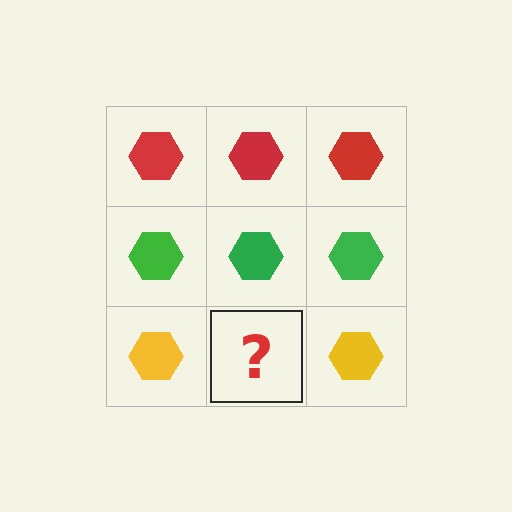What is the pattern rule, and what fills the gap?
The rule is that each row has a consistent color. The gap should be filled with a yellow hexagon.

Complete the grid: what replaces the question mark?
The question mark should be replaced with a yellow hexagon.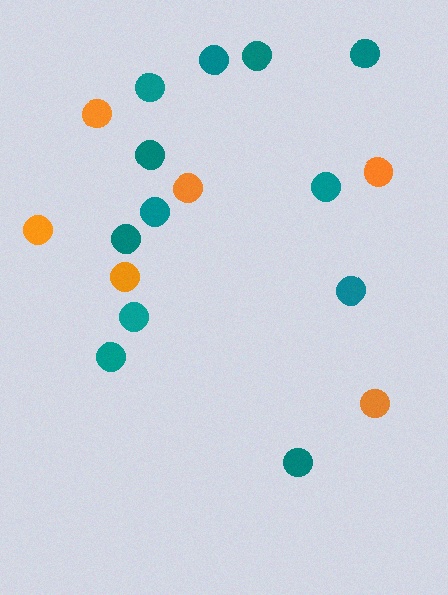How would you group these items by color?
There are 2 groups: one group of teal circles (12) and one group of orange circles (6).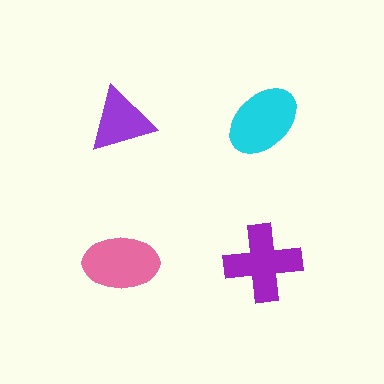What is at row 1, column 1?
A purple triangle.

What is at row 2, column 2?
A purple cross.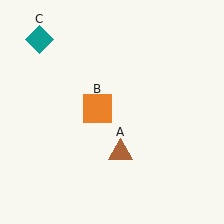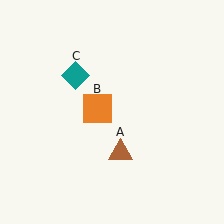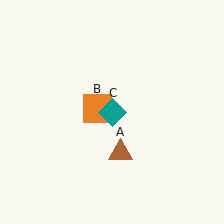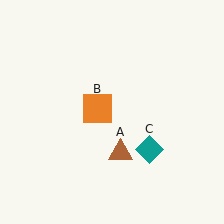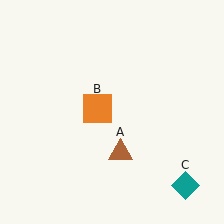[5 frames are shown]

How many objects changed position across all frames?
1 object changed position: teal diamond (object C).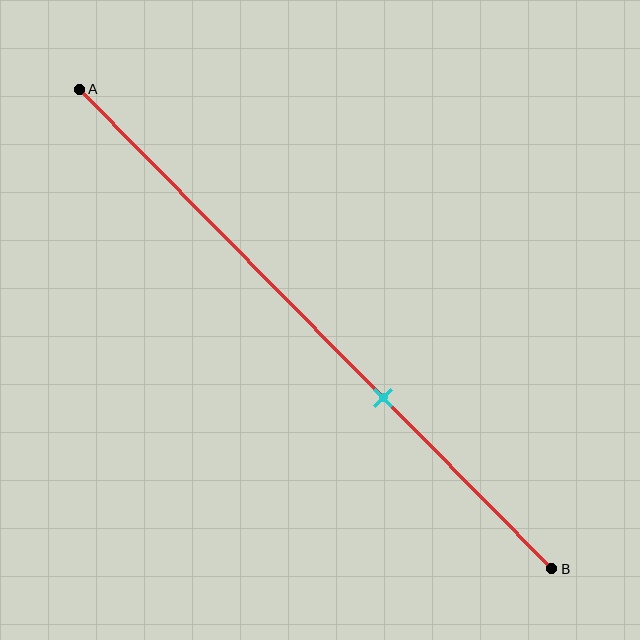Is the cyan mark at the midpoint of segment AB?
No, the mark is at about 65% from A, not at the 50% midpoint.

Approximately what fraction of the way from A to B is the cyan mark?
The cyan mark is approximately 65% of the way from A to B.